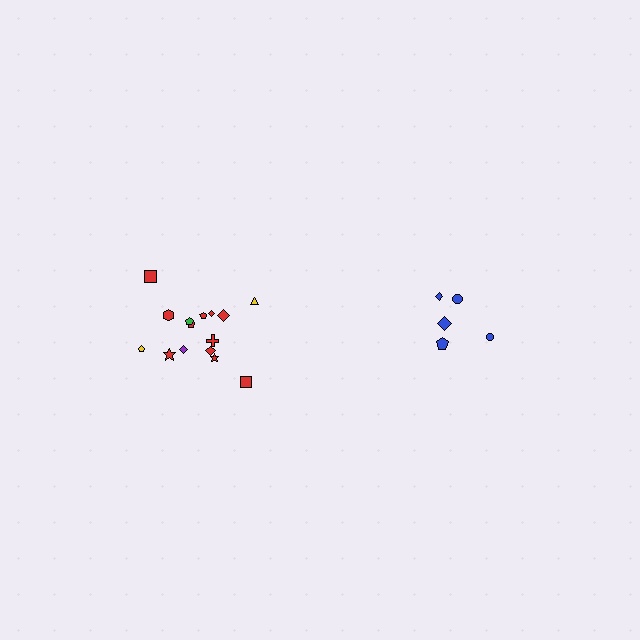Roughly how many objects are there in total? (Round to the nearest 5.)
Roughly 20 objects in total.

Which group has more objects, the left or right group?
The left group.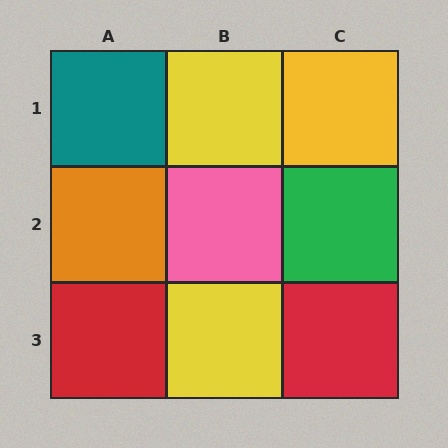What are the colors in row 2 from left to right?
Orange, pink, green.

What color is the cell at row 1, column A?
Teal.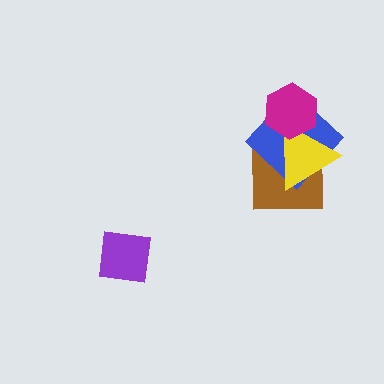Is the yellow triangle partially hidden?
Yes, it is partially covered by another shape.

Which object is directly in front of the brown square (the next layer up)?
The blue diamond is directly in front of the brown square.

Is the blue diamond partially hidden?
Yes, it is partially covered by another shape.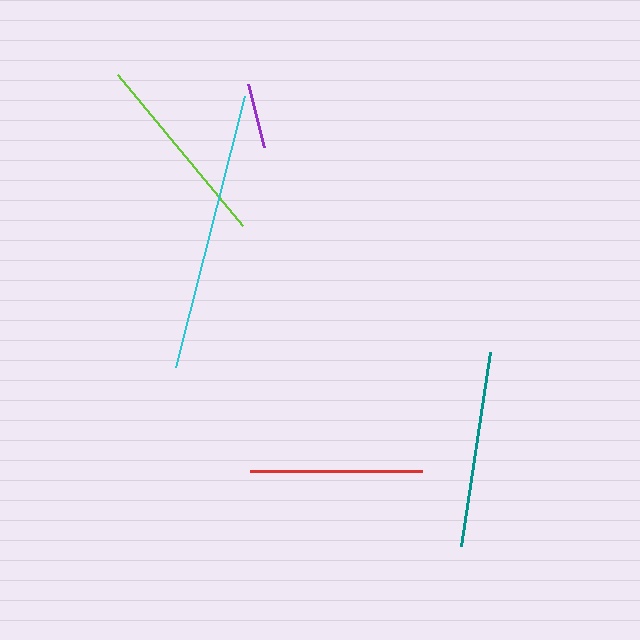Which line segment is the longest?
The cyan line is the longest at approximately 280 pixels.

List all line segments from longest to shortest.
From longest to shortest: cyan, teal, lime, red, purple.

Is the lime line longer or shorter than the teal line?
The teal line is longer than the lime line.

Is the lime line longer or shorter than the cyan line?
The cyan line is longer than the lime line.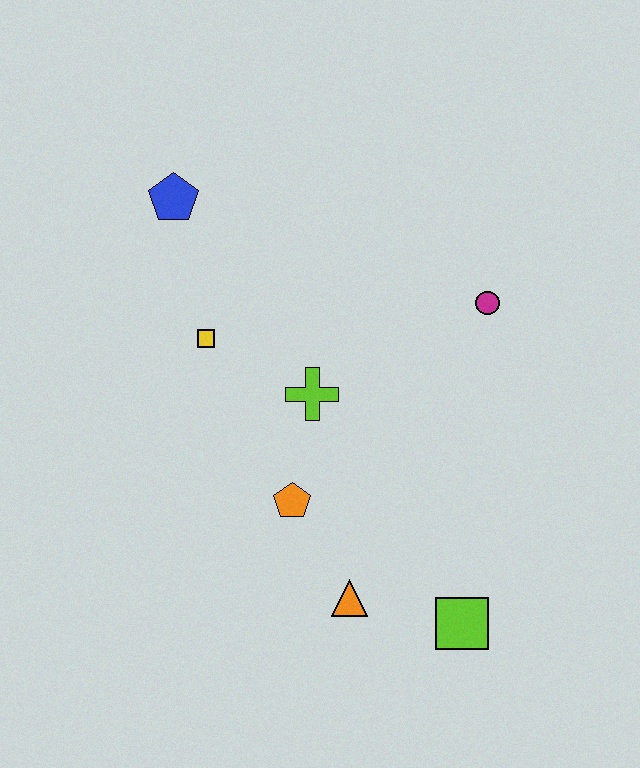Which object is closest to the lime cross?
The orange pentagon is closest to the lime cross.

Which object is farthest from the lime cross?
The lime square is farthest from the lime cross.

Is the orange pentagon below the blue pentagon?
Yes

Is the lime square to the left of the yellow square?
No